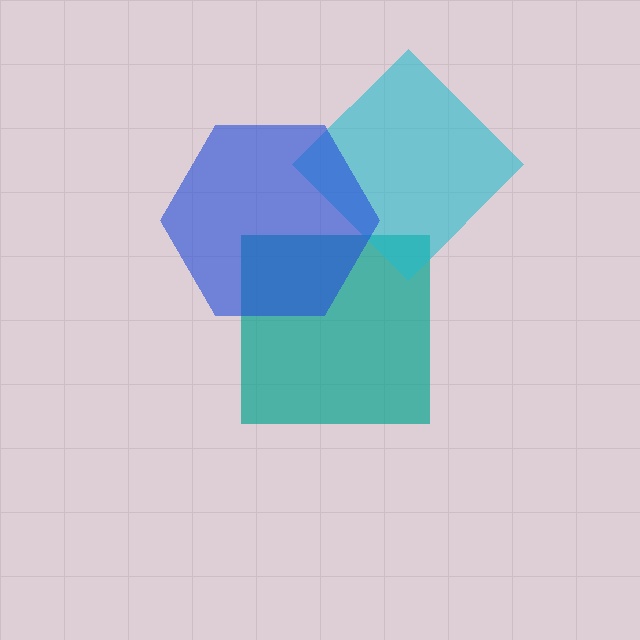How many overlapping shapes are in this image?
There are 3 overlapping shapes in the image.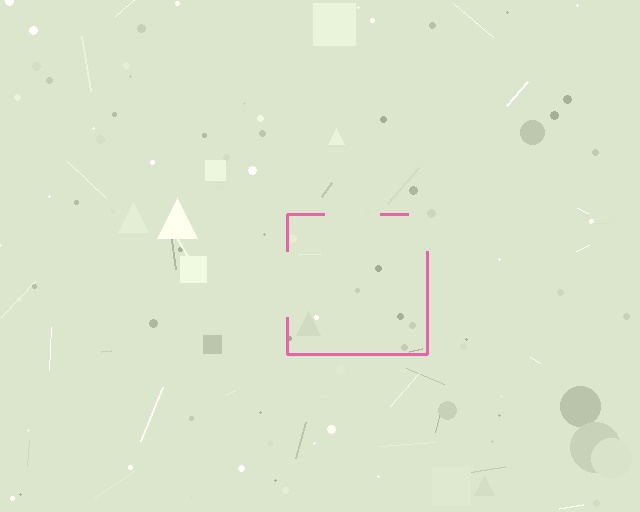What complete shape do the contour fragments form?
The contour fragments form a square.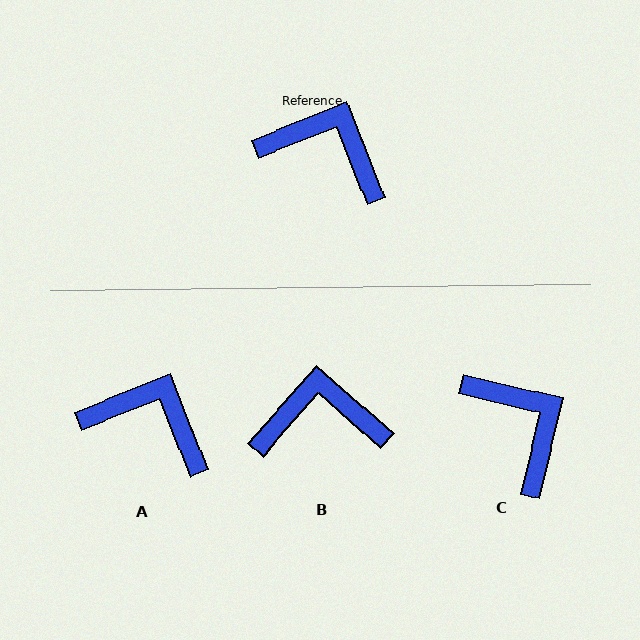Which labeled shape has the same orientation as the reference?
A.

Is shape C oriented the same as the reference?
No, it is off by about 35 degrees.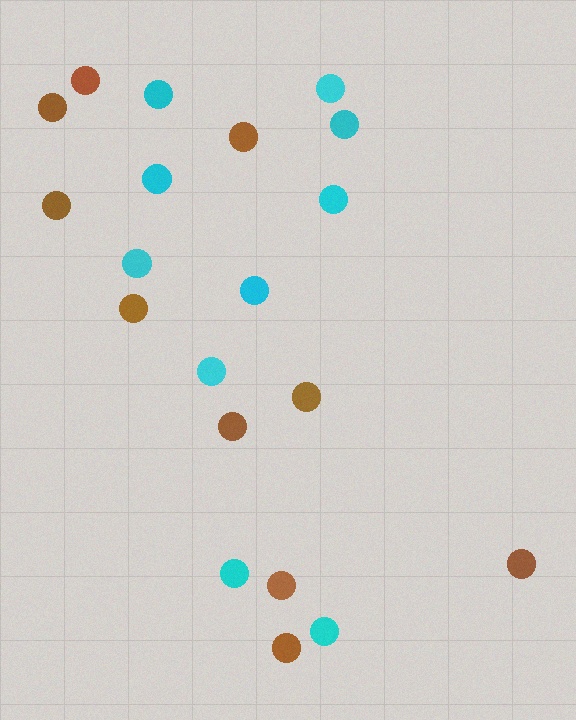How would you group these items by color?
There are 2 groups: one group of brown circles (10) and one group of cyan circles (10).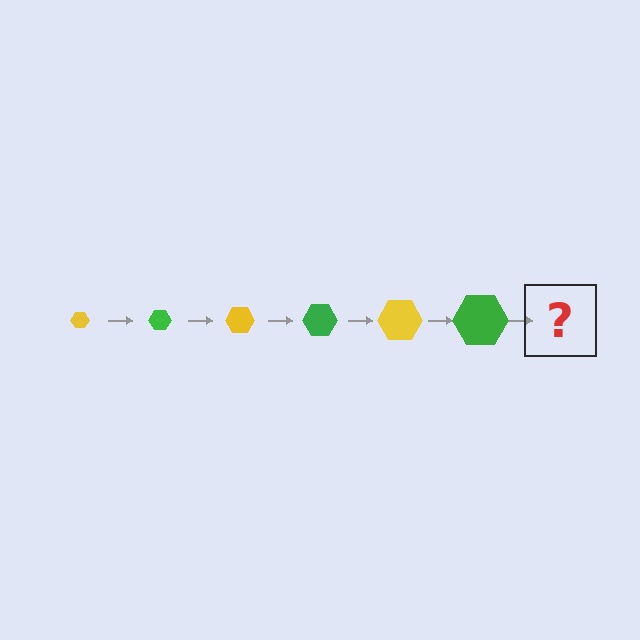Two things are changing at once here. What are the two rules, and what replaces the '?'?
The two rules are that the hexagon grows larger each step and the color cycles through yellow and green. The '?' should be a yellow hexagon, larger than the previous one.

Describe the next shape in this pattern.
It should be a yellow hexagon, larger than the previous one.